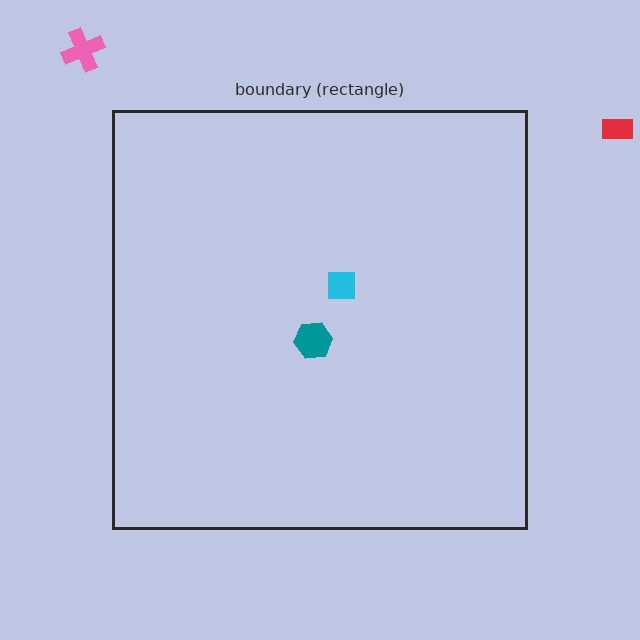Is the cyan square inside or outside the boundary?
Inside.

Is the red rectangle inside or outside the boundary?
Outside.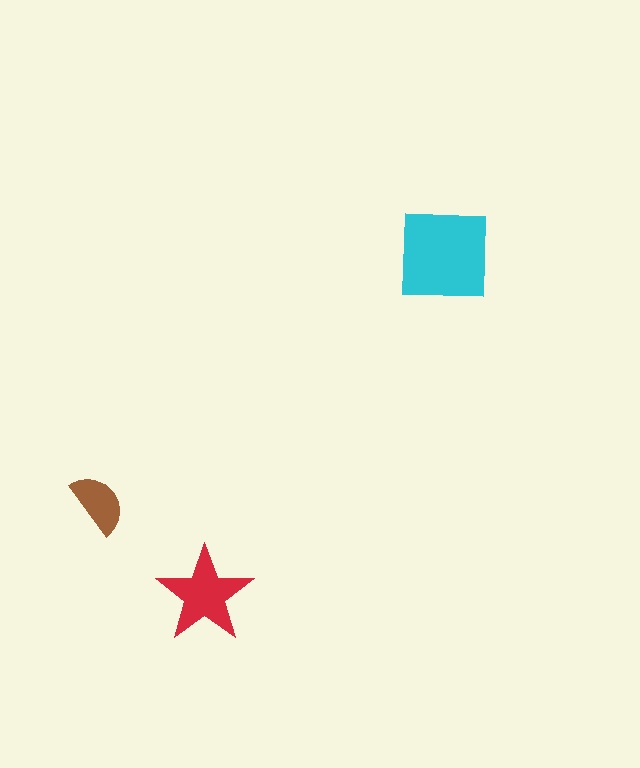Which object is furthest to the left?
The brown semicircle is leftmost.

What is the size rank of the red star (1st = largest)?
2nd.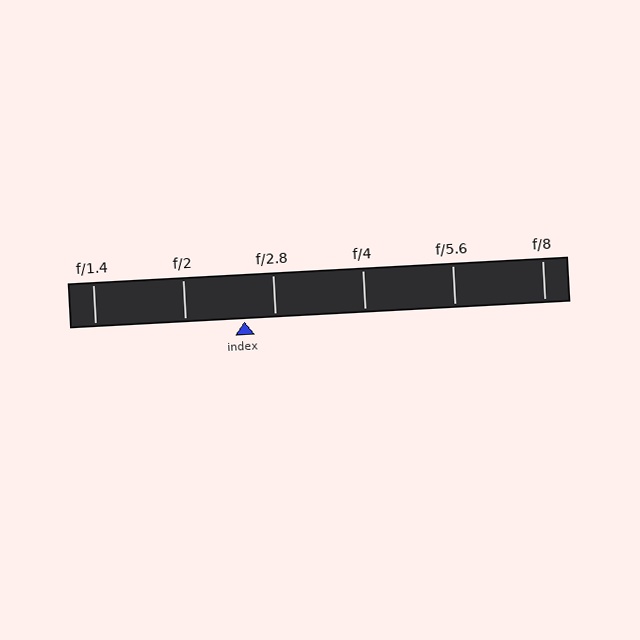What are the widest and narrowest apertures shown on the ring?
The widest aperture shown is f/1.4 and the narrowest is f/8.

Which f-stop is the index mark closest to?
The index mark is closest to f/2.8.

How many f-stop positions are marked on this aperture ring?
There are 6 f-stop positions marked.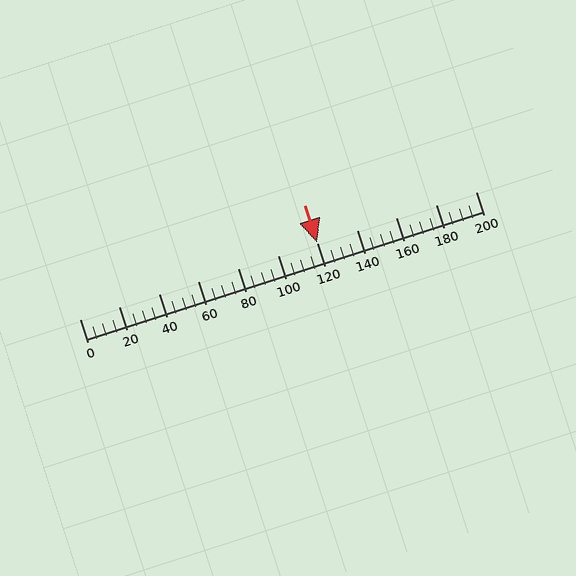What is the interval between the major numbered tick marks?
The major tick marks are spaced 20 units apart.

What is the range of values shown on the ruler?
The ruler shows values from 0 to 200.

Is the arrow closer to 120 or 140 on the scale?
The arrow is closer to 120.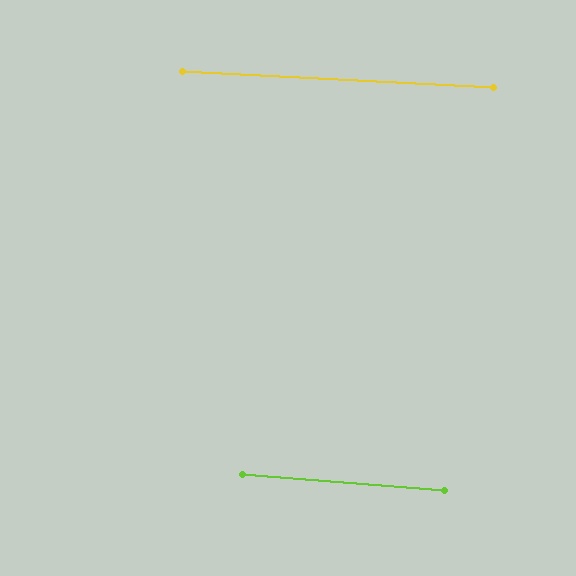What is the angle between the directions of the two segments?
Approximately 1 degree.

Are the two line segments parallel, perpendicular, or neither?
Parallel — their directions differ by only 1.4°.